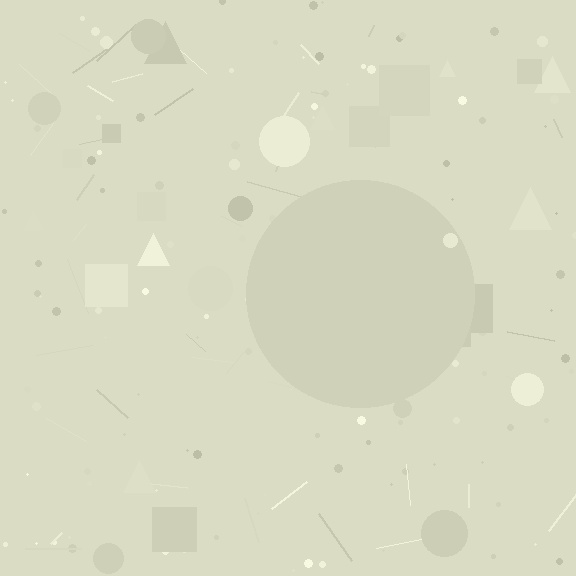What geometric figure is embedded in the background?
A circle is embedded in the background.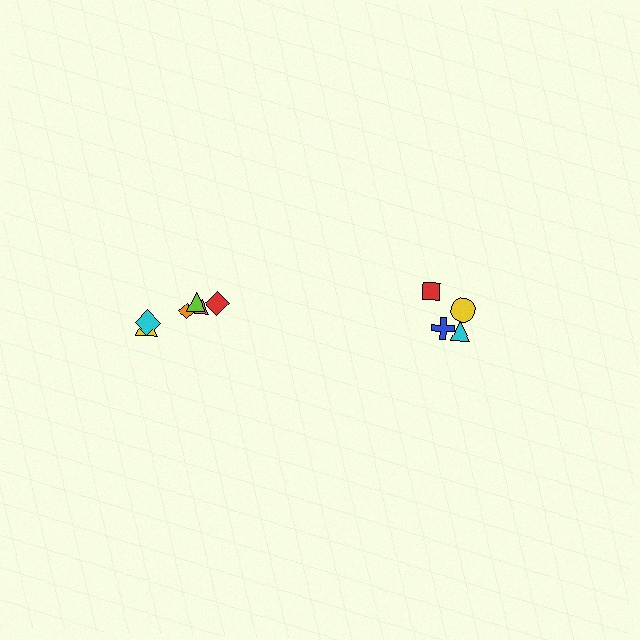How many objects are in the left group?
There are 6 objects.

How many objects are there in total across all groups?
There are 10 objects.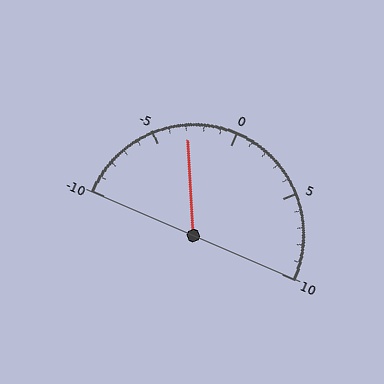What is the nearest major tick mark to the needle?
The nearest major tick mark is -5.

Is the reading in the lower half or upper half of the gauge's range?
The reading is in the lower half of the range (-10 to 10).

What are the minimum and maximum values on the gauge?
The gauge ranges from -10 to 10.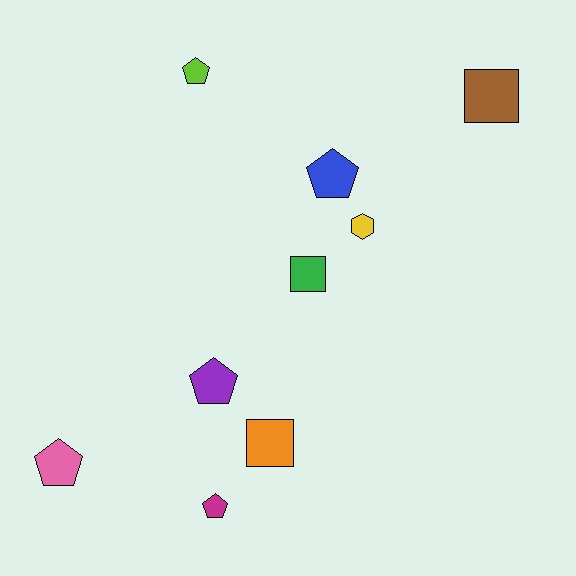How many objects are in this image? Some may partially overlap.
There are 9 objects.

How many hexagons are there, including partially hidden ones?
There is 1 hexagon.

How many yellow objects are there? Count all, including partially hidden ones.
There is 1 yellow object.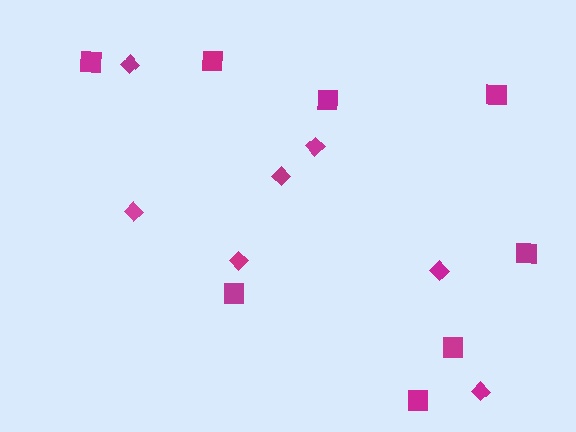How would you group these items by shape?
There are 2 groups: one group of diamonds (7) and one group of squares (8).